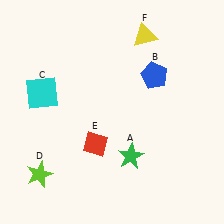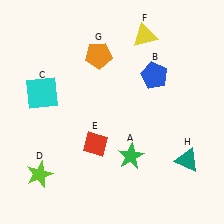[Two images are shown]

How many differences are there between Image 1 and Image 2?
There are 2 differences between the two images.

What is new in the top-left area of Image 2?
An orange pentagon (G) was added in the top-left area of Image 2.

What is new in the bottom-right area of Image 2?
A teal triangle (H) was added in the bottom-right area of Image 2.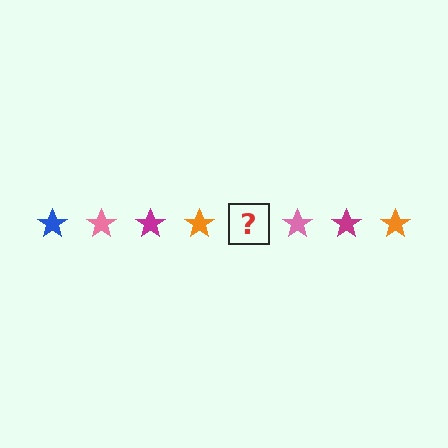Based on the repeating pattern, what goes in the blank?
The blank should be a blue star.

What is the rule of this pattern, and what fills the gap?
The rule is that the pattern cycles through blue, pink, magenta, orange stars. The gap should be filled with a blue star.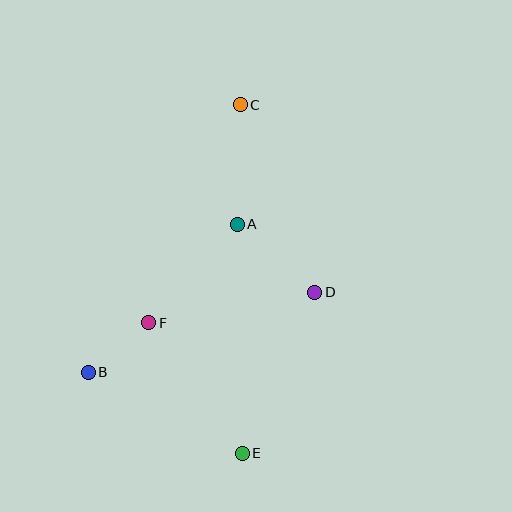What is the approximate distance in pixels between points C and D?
The distance between C and D is approximately 202 pixels.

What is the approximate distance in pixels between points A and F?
The distance between A and F is approximately 132 pixels.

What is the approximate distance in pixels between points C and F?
The distance between C and F is approximately 236 pixels.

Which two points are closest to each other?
Points B and F are closest to each other.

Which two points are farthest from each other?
Points C and E are farthest from each other.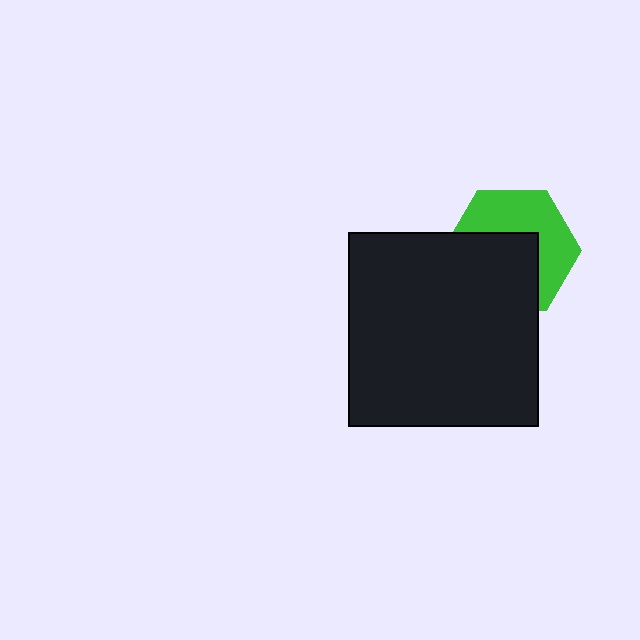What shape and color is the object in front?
The object in front is a black rectangle.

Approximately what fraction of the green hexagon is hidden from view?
Roughly 52% of the green hexagon is hidden behind the black rectangle.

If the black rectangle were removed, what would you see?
You would see the complete green hexagon.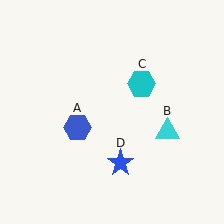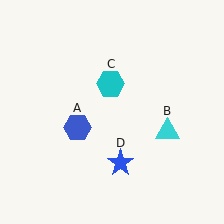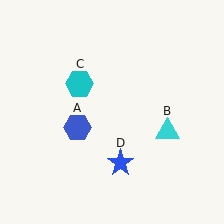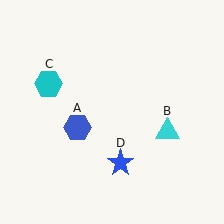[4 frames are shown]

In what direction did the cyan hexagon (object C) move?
The cyan hexagon (object C) moved left.